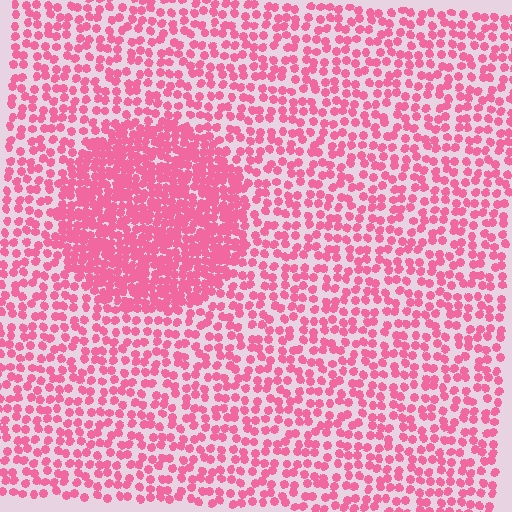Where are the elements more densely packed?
The elements are more densely packed inside the circle boundary.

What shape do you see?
I see a circle.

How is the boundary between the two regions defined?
The boundary is defined by a change in element density (approximately 2.1x ratio). All elements are the same color, size, and shape.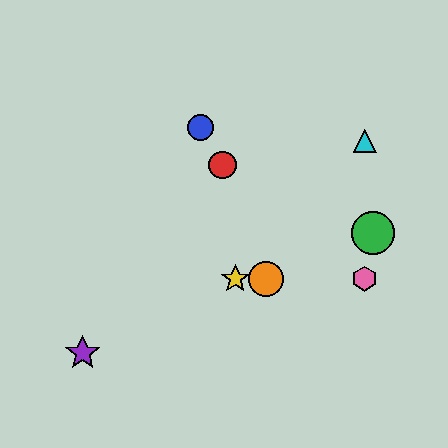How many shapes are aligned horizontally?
3 shapes (the yellow star, the orange circle, the pink hexagon) are aligned horizontally.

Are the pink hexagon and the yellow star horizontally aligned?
Yes, both are at y≈279.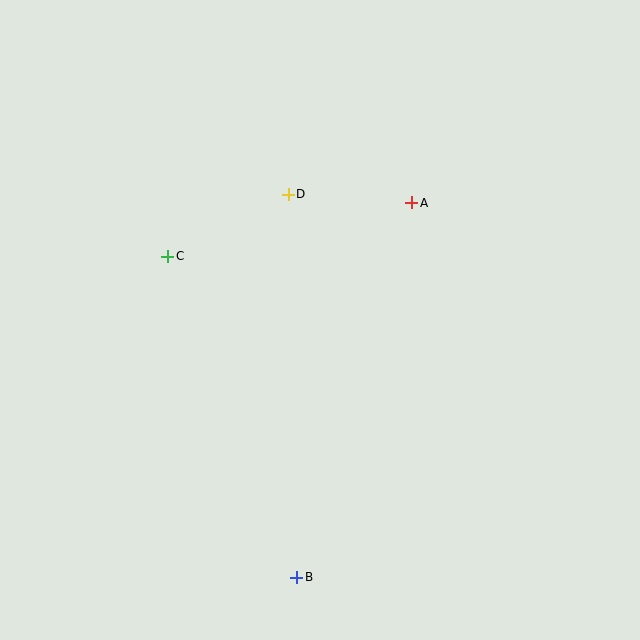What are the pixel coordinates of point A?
Point A is at (412, 203).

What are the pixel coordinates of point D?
Point D is at (288, 194).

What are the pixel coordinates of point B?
Point B is at (297, 577).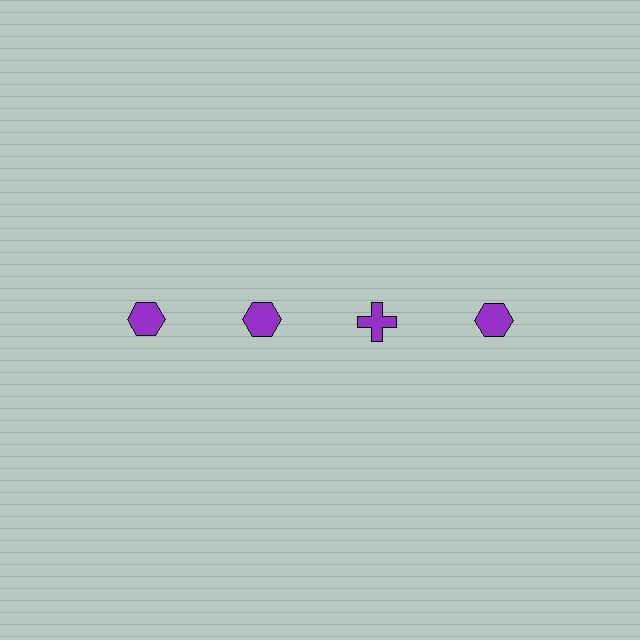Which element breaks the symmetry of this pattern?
The purple cross in the top row, center column breaks the symmetry. All other shapes are purple hexagons.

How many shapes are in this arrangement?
There are 4 shapes arranged in a grid pattern.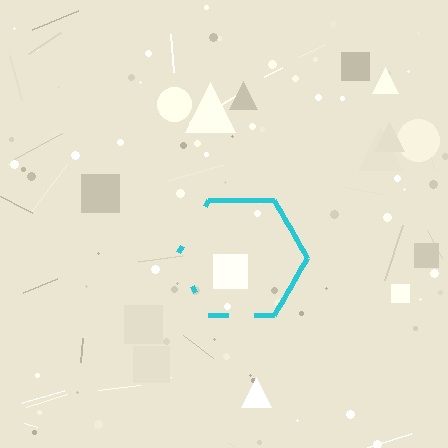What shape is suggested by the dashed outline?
The dashed outline suggests a hexagon.